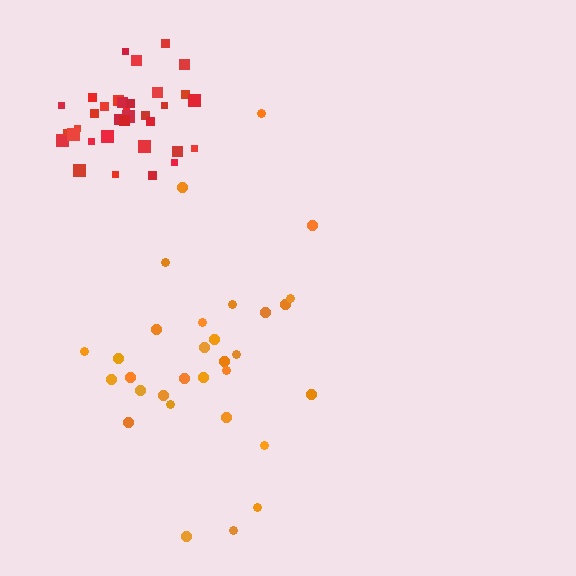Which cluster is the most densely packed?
Red.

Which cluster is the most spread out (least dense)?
Orange.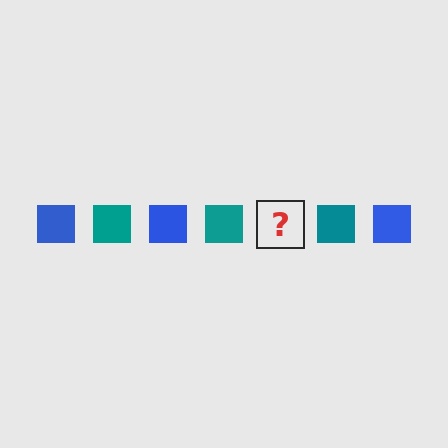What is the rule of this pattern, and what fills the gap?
The rule is that the pattern cycles through blue, teal squares. The gap should be filled with a blue square.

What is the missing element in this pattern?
The missing element is a blue square.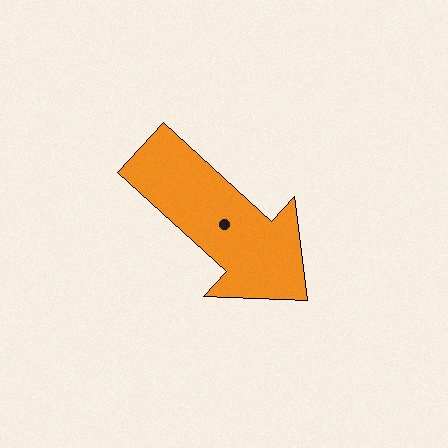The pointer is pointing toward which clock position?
Roughly 4 o'clock.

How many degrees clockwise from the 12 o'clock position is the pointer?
Approximately 132 degrees.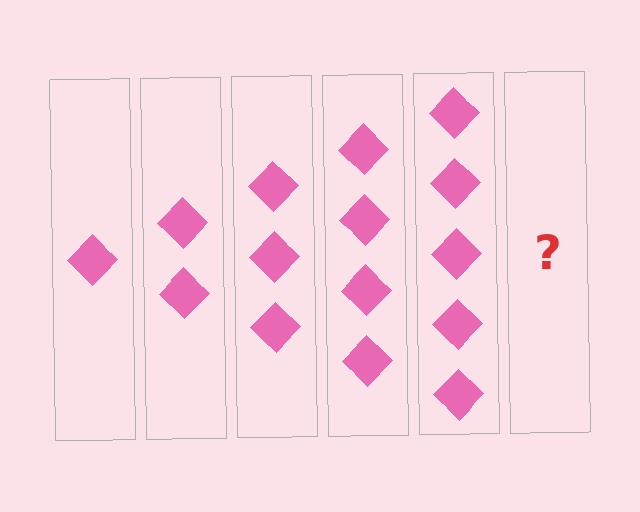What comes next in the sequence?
The next element should be 6 diamonds.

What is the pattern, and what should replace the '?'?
The pattern is that each step adds one more diamond. The '?' should be 6 diamonds.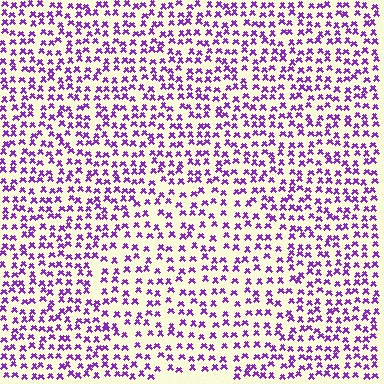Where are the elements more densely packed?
The elements are more densely packed outside the circle boundary.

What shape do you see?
I see a circle.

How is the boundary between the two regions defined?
The boundary is defined by a change in element density (approximately 1.4x ratio). All elements are the same color, size, and shape.